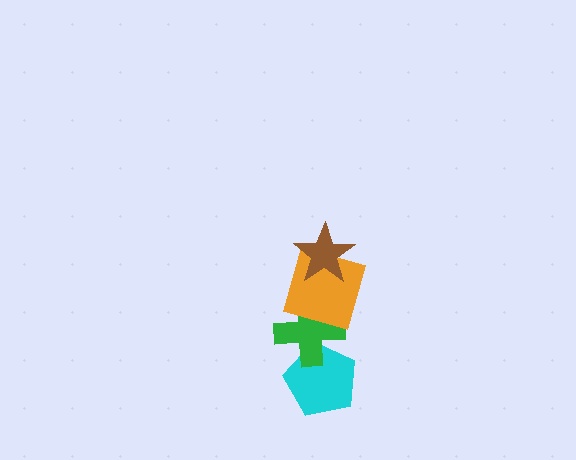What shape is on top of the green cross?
The orange square is on top of the green cross.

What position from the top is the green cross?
The green cross is 3rd from the top.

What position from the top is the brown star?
The brown star is 1st from the top.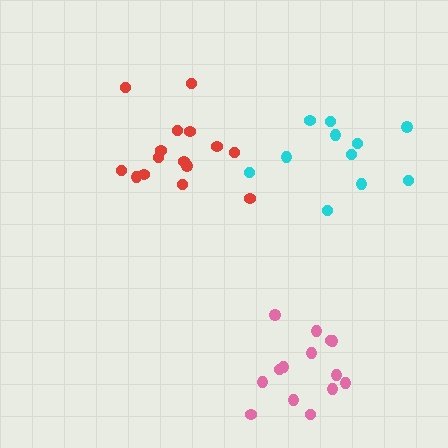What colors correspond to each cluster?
The clusters are colored: red, cyan, pink.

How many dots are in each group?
Group 1: 15 dots, Group 2: 11 dots, Group 3: 14 dots (40 total).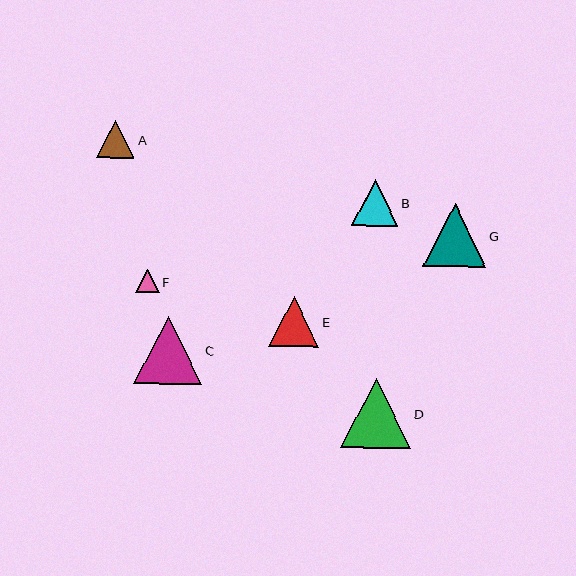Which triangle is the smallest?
Triangle F is the smallest with a size of approximately 24 pixels.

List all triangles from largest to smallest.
From largest to smallest: D, C, G, E, B, A, F.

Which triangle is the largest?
Triangle D is the largest with a size of approximately 70 pixels.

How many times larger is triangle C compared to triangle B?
Triangle C is approximately 1.5 times the size of triangle B.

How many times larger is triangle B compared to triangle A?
Triangle B is approximately 1.2 times the size of triangle A.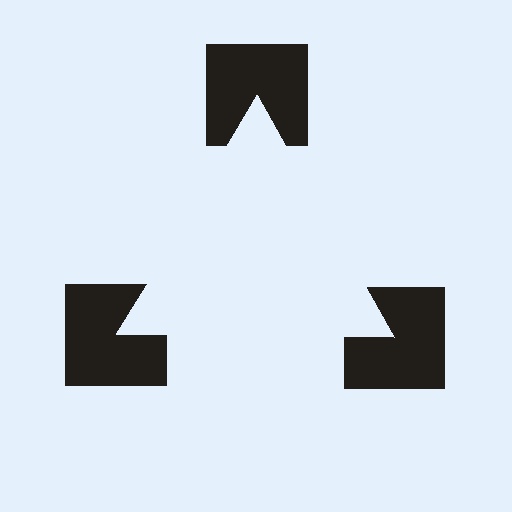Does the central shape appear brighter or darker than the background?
It typically appears slightly brighter than the background, even though no actual brightness change is drawn.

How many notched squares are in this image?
There are 3 — one at each vertex of the illusory triangle.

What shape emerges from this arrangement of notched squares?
An illusory triangle — its edges are inferred from the aligned wedge cuts in the notched squares, not physically drawn.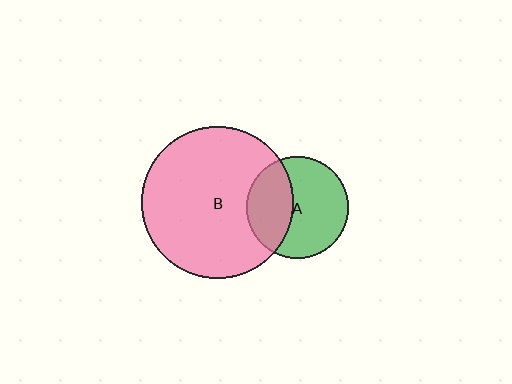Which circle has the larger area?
Circle B (pink).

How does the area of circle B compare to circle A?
Approximately 2.2 times.